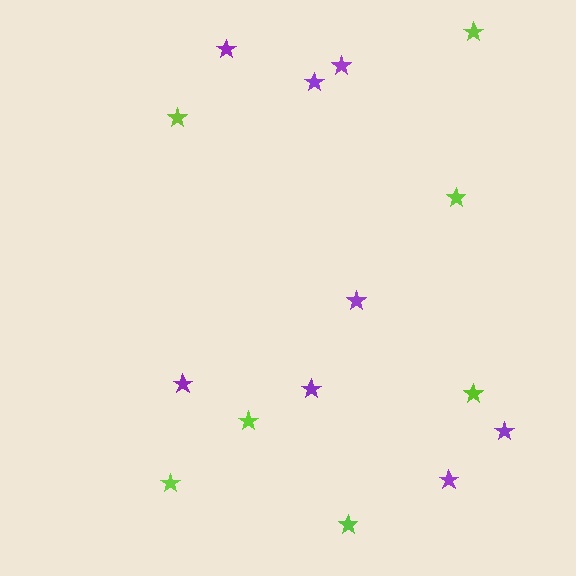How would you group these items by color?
There are 2 groups: one group of purple stars (8) and one group of lime stars (7).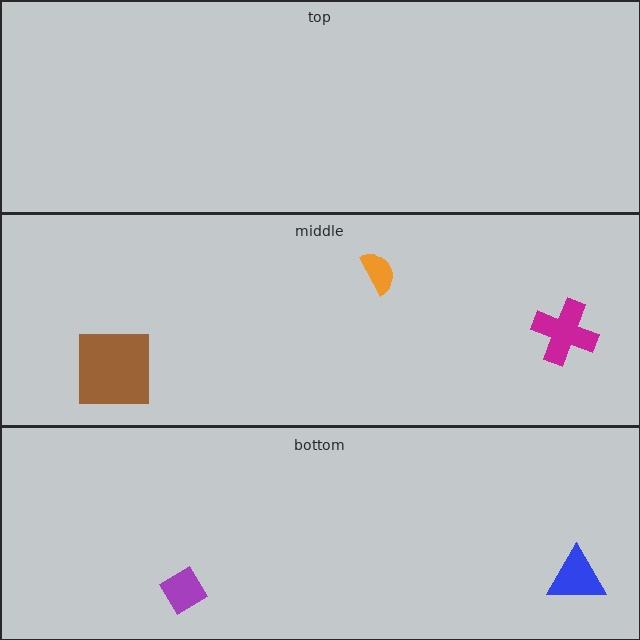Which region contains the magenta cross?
The middle region.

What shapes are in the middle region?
The brown square, the magenta cross, the orange semicircle.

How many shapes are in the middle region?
3.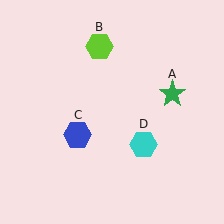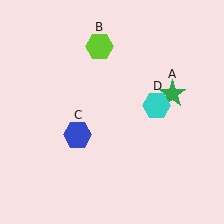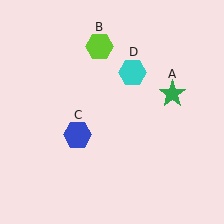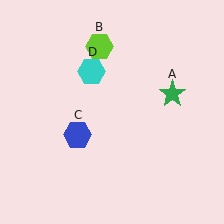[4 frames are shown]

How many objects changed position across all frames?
1 object changed position: cyan hexagon (object D).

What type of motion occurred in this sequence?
The cyan hexagon (object D) rotated counterclockwise around the center of the scene.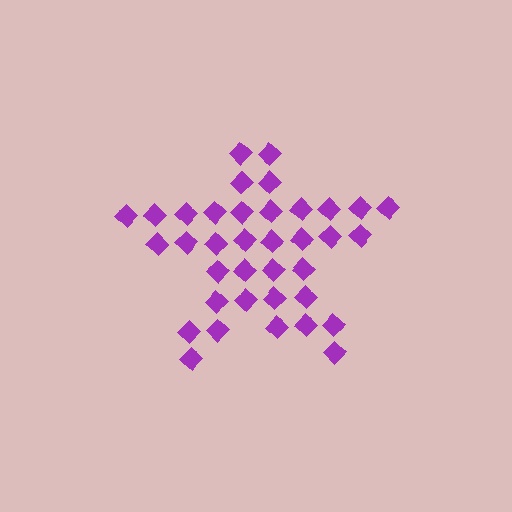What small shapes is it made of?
It is made of small diamonds.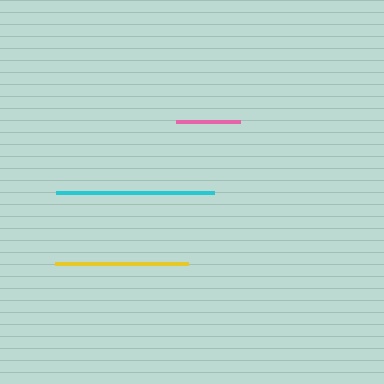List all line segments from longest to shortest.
From longest to shortest: cyan, yellow, pink.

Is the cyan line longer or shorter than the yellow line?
The cyan line is longer than the yellow line.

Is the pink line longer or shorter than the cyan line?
The cyan line is longer than the pink line.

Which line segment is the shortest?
The pink line is the shortest at approximately 64 pixels.